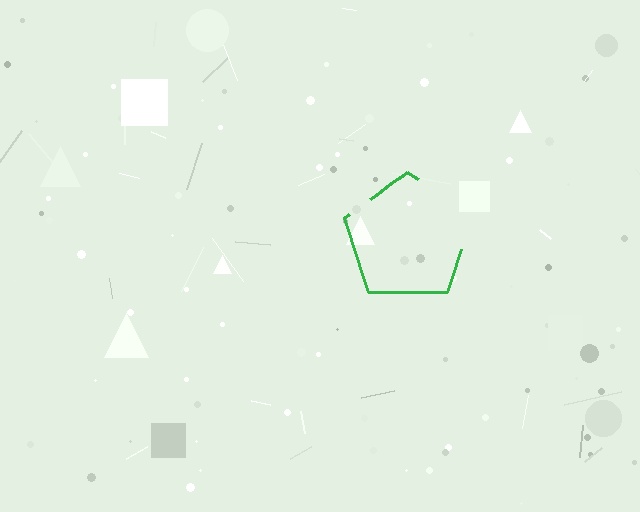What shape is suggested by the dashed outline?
The dashed outline suggests a pentagon.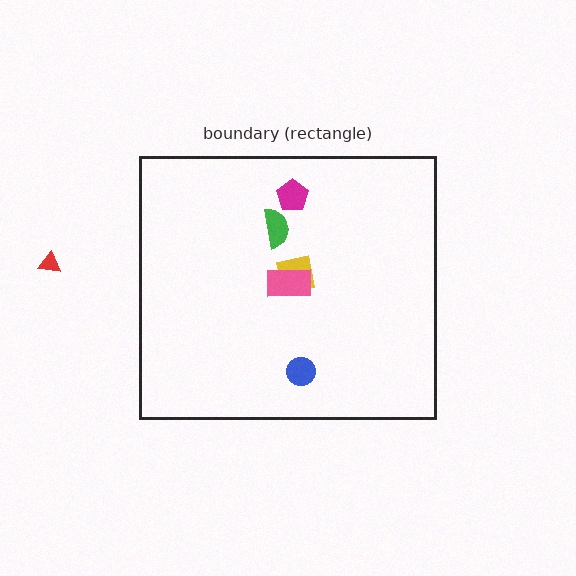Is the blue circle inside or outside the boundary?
Inside.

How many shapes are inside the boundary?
5 inside, 1 outside.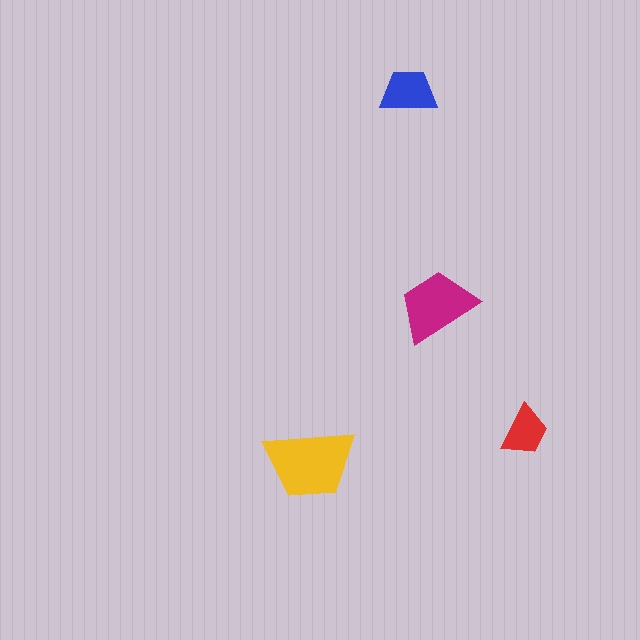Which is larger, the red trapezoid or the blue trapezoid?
The blue one.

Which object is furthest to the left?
The yellow trapezoid is leftmost.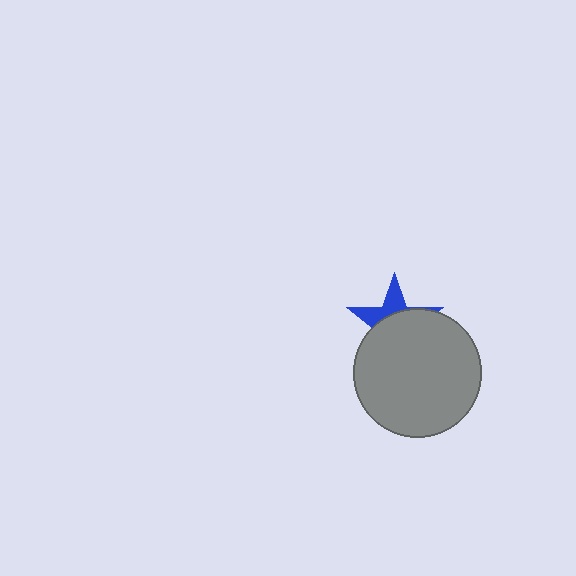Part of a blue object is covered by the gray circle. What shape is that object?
It is a star.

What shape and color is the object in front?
The object in front is a gray circle.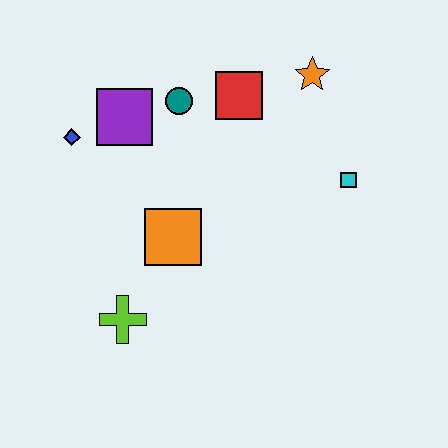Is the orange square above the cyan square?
No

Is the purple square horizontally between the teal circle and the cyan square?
No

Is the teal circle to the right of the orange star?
No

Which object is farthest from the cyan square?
The blue diamond is farthest from the cyan square.